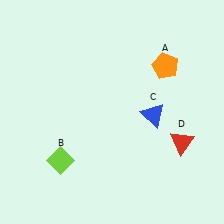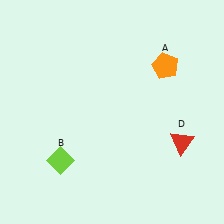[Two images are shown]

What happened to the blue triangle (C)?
The blue triangle (C) was removed in Image 2. It was in the bottom-right area of Image 1.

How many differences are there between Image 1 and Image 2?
There is 1 difference between the two images.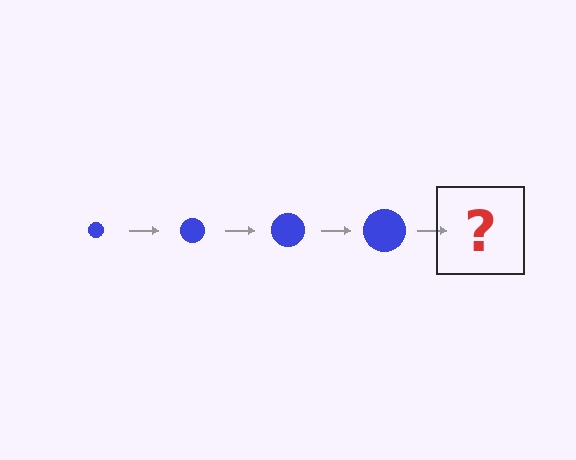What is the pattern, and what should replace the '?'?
The pattern is that the circle gets progressively larger each step. The '?' should be a blue circle, larger than the previous one.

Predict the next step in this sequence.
The next step is a blue circle, larger than the previous one.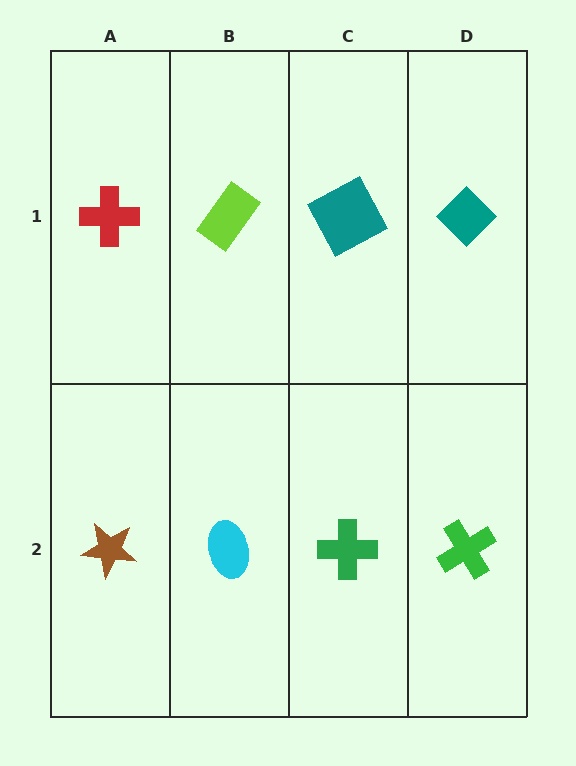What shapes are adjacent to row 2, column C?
A teal square (row 1, column C), a cyan ellipse (row 2, column B), a green cross (row 2, column D).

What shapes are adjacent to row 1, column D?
A green cross (row 2, column D), a teal square (row 1, column C).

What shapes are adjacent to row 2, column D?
A teal diamond (row 1, column D), a green cross (row 2, column C).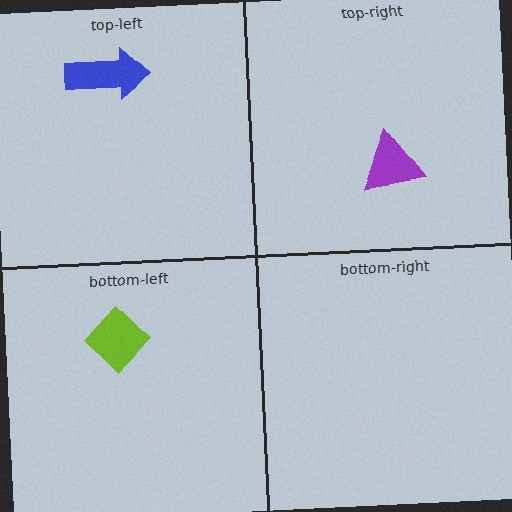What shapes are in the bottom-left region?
The lime diamond.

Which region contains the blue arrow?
The top-left region.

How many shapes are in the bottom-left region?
1.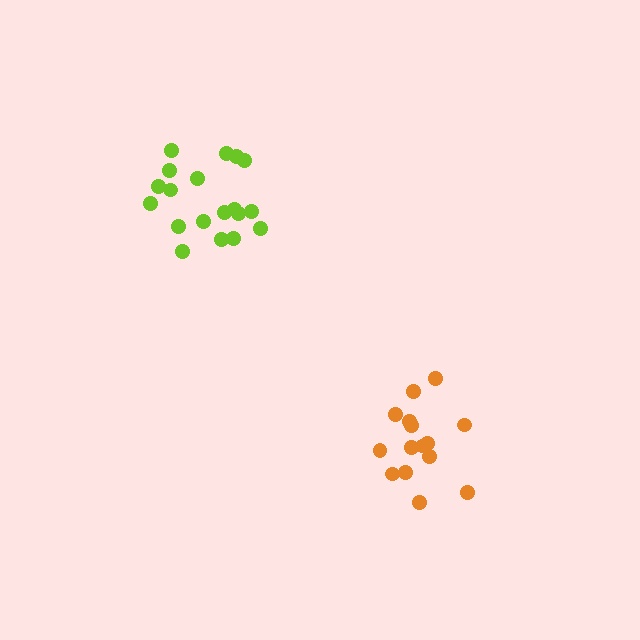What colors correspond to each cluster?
The clusters are colored: lime, orange.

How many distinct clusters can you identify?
There are 2 distinct clusters.